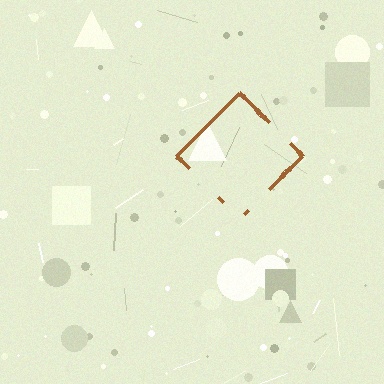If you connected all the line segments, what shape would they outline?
They would outline a diamond.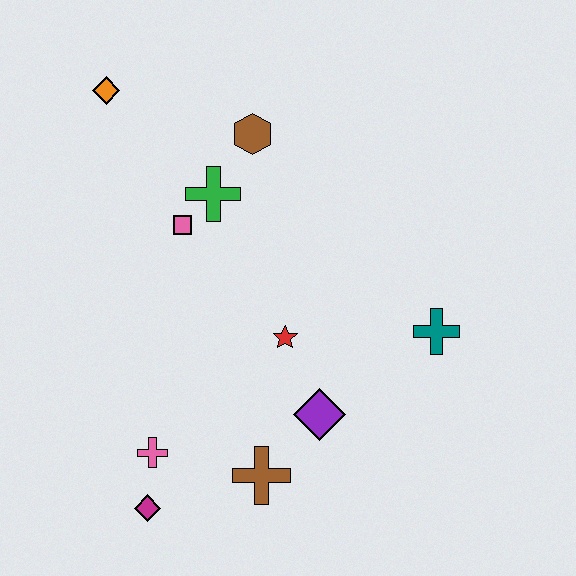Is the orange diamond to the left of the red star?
Yes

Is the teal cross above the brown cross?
Yes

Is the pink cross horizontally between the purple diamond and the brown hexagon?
No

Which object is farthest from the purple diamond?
The orange diamond is farthest from the purple diamond.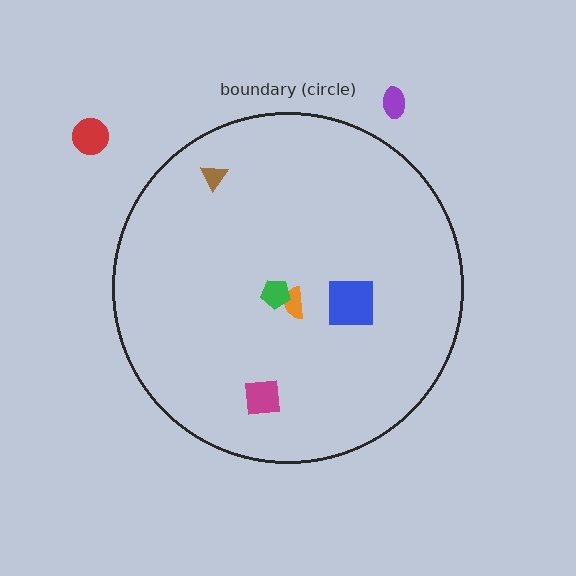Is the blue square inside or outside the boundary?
Inside.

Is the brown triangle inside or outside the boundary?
Inside.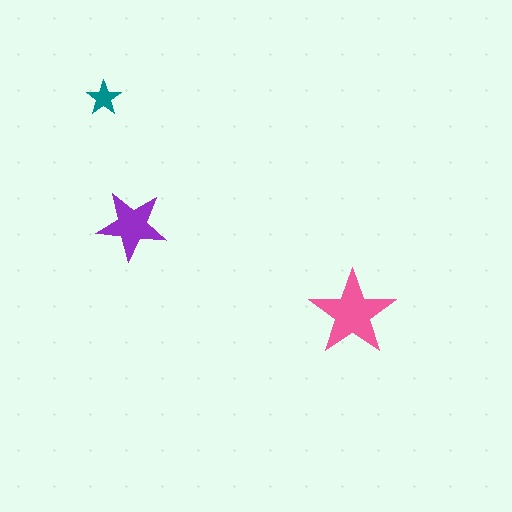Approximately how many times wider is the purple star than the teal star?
About 2 times wider.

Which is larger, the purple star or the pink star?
The pink one.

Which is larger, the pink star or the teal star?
The pink one.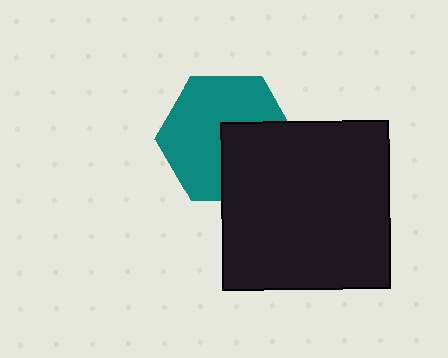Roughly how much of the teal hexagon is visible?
About half of it is visible (roughly 63%).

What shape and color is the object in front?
The object in front is a black square.